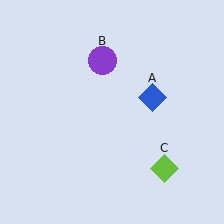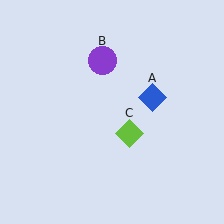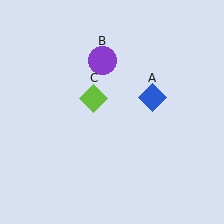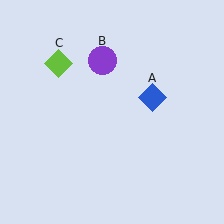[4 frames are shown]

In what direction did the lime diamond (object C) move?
The lime diamond (object C) moved up and to the left.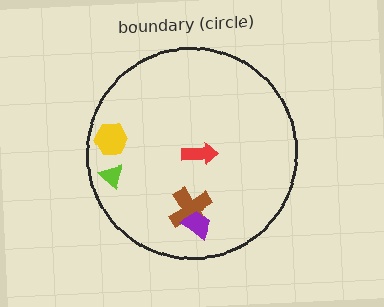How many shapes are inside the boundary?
5 inside, 0 outside.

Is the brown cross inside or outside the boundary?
Inside.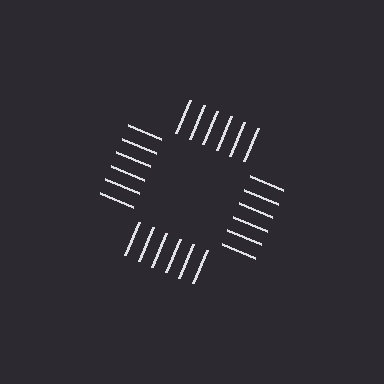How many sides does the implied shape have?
4 sides — the line-ends trace a square.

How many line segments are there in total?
24 — 6 along each of the 4 edges.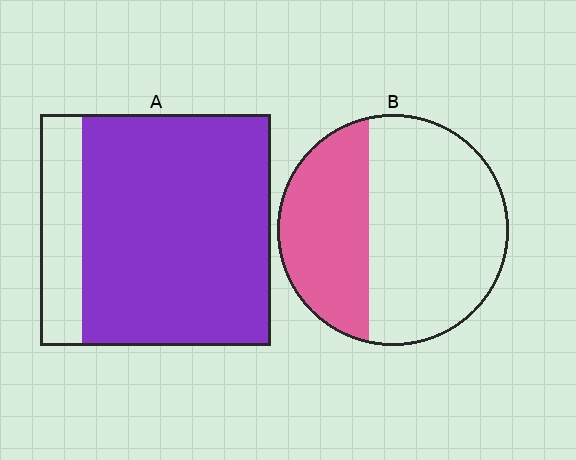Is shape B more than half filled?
No.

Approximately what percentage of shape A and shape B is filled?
A is approximately 80% and B is approximately 35%.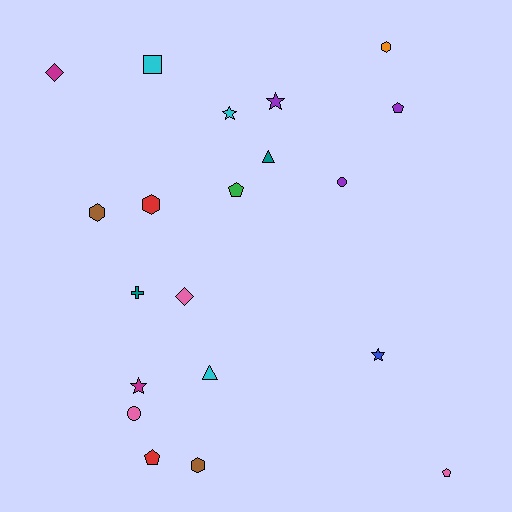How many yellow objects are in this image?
There are no yellow objects.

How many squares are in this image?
There is 1 square.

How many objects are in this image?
There are 20 objects.